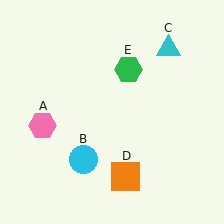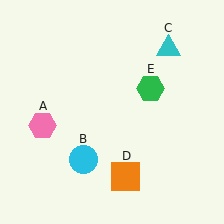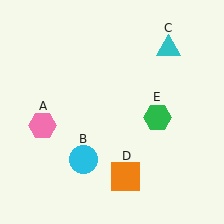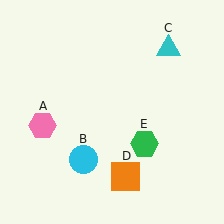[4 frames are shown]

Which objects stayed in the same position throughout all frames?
Pink hexagon (object A) and cyan circle (object B) and cyan triangle (object C) and orange square (object D) remained stationary.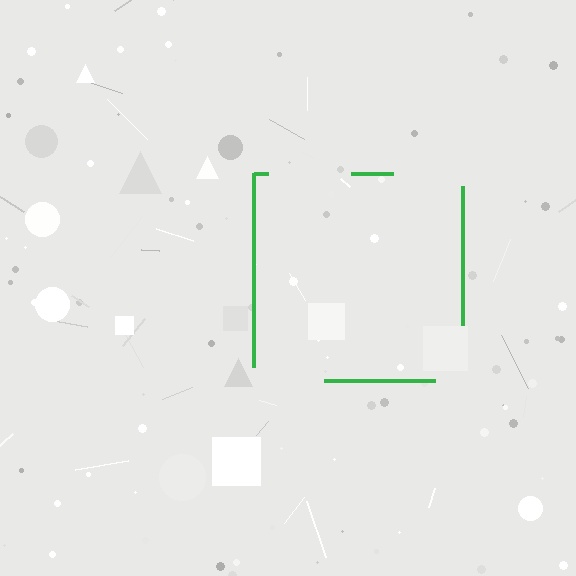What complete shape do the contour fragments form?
The contour fragments form a square.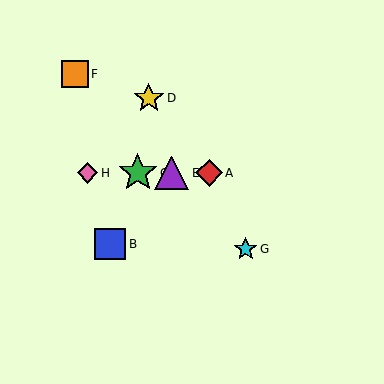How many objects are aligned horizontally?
4 objects (A, C, E, H) are aligned horizontally.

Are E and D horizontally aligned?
No, E is at y≈173 and D is at y≈98.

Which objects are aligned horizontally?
Objects A, C, E, H are aligned horizontally.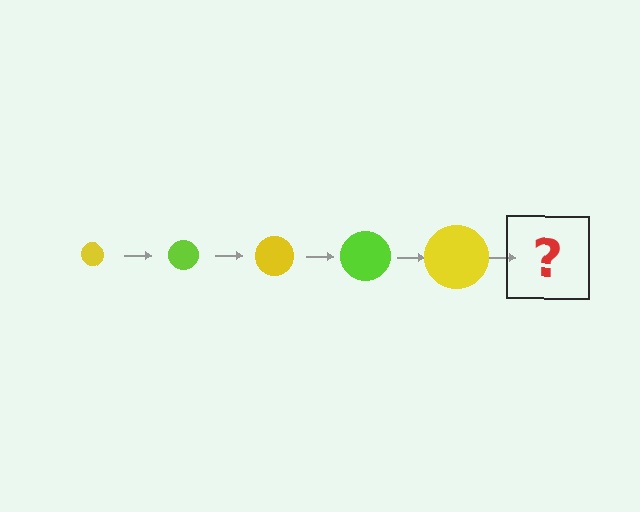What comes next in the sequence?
The next element should be a lime circle, larger than the previous one.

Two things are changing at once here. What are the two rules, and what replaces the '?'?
The two rules are that the circle grows larger each step and the color cycles through yellow and lime. The '?' should be a lime circle, larger than the previous one.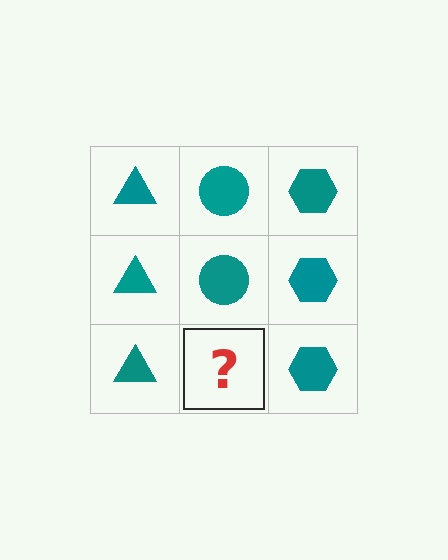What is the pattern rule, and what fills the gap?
The rule is that each column has a consistent shape. The gap should be filled with a teal circle.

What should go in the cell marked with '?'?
The missing cell should contain a teal circle.